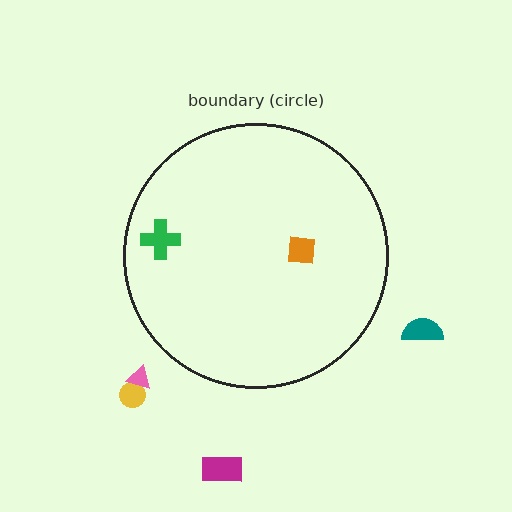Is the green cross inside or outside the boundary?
Inside.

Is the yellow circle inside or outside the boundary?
Outside.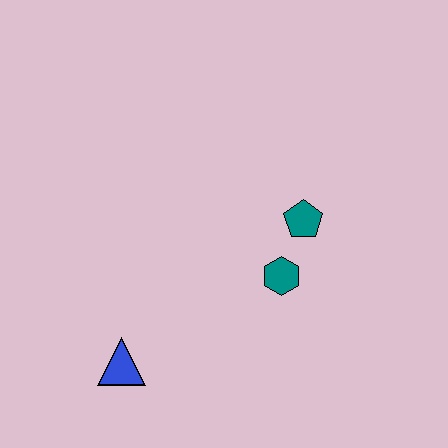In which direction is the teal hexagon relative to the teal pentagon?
The teal hexagon is below the teal pentagon.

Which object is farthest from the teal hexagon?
The blue triangle is farthest from the teal hexagon.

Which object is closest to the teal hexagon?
The teal pentagon is closest to the teal hexagon.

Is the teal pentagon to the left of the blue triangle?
No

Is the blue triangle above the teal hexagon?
No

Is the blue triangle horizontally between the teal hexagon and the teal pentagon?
No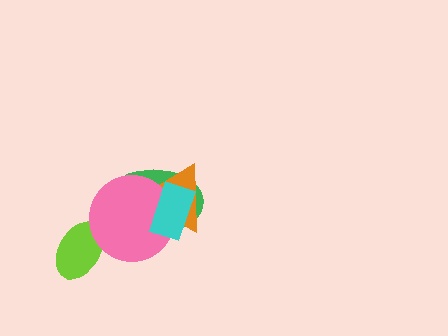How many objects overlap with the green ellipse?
3 objects overlap with the green ellipse.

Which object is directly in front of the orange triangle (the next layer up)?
The pink circle is directly in front of the orange triangle.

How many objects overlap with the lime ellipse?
1 object overlaps with the lime ellipse.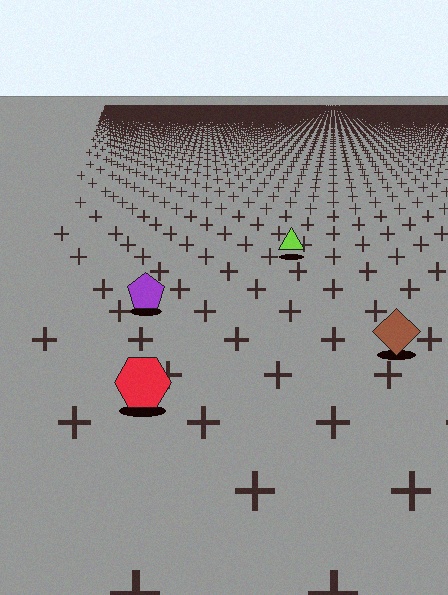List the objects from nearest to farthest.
From nearest to farthest: the red hexagon, the brown diamond, the purple pentagon, the lime triangle.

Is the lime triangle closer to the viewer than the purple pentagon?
No. The purple pentagon is closer — you can tell from the texture gradient: the ground texture is coarser near it.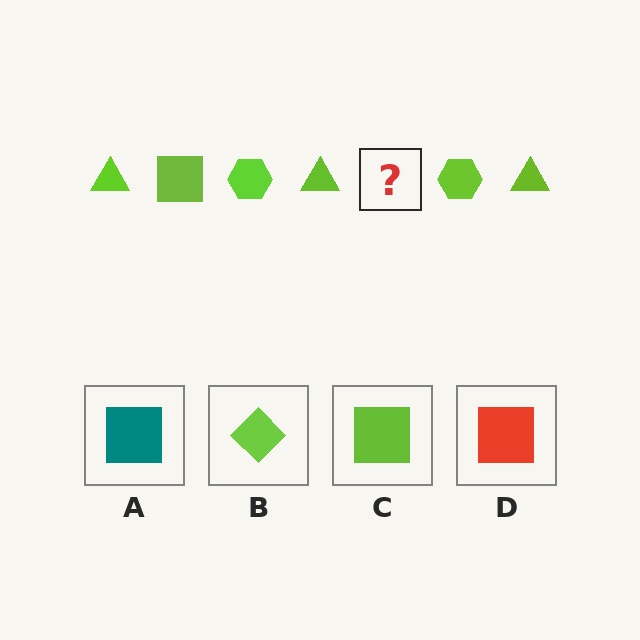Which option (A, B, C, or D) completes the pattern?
C.